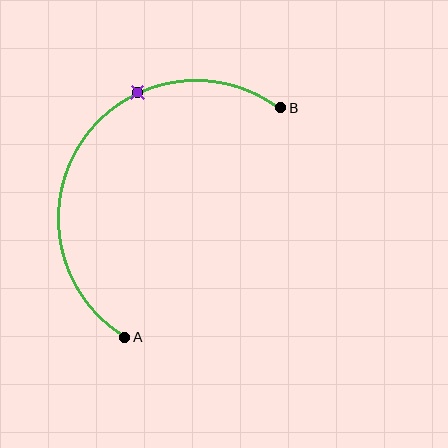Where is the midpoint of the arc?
The arc midpoint is the point on the curve farthest from the straight line joining A and B. It sits above and to the left of that line.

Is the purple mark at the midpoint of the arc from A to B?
No. The purple mark lies on the arc but is closer to endpoint B. The arc midpoint would be at the point on the curve equidistant along the arc from both A and B.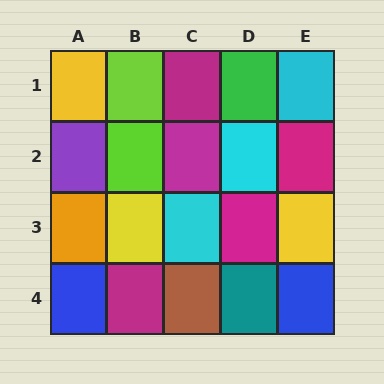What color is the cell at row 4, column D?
Teal.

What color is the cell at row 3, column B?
Yellow.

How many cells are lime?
2 cells are lime.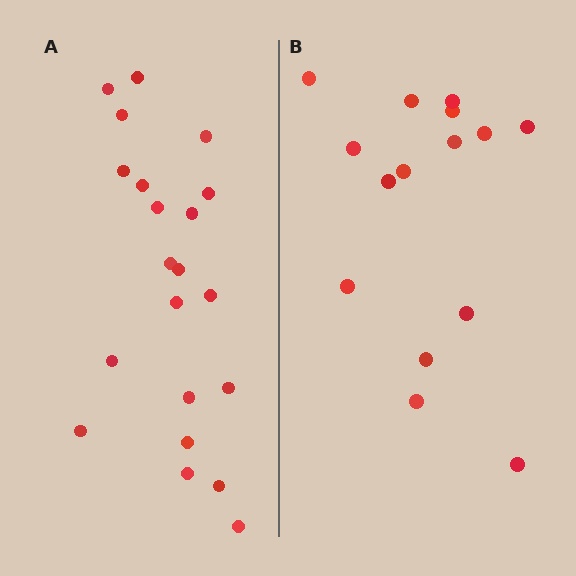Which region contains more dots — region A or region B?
Region A (the left region) has more dots.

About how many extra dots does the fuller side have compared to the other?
Region A has about 6 more dots than region B.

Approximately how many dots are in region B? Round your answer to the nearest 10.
About 20 dots. (The exact count is 15, which rounds to 20.)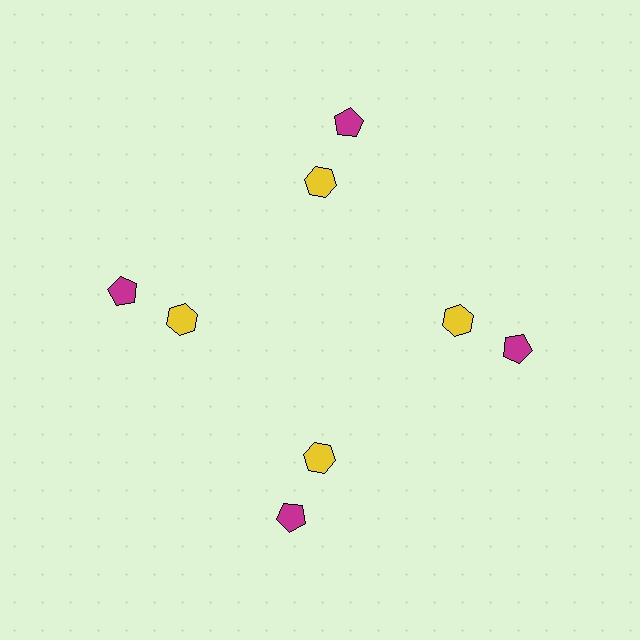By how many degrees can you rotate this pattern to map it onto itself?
The pattern maps onto itself every 90 degrees of rotation.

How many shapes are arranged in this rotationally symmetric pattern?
There are 8 shapes, arranged in 4 groups of 2.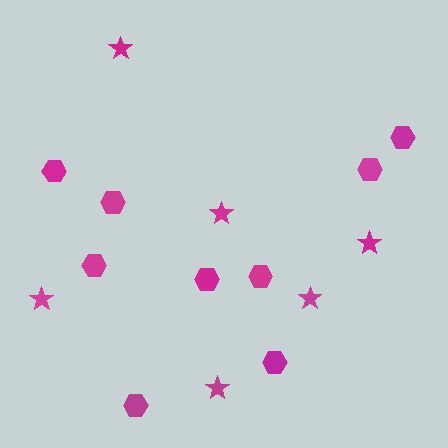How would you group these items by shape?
There are 2 groups: one group of stars (6) and one group of hexagons (9).